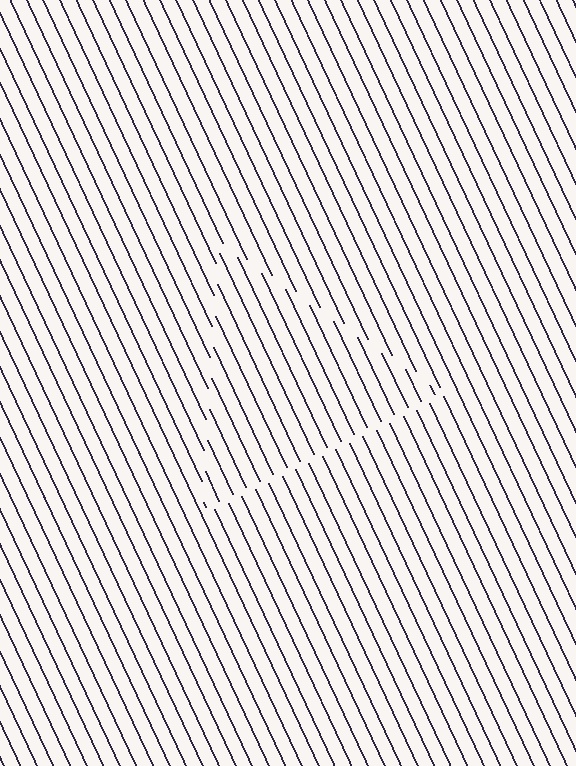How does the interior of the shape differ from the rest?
The interior of the shape contains the same grating, shifted by half a period — the contour is defined by the phase discontinuity where line-ends from the inner and outer gratings abut.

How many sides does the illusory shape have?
3 sides — the line-ends trace a triangle.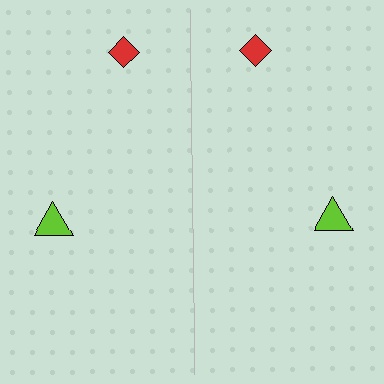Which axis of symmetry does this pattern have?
The pattern has a vertical axis of symmetry running through the center of the image.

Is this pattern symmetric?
Yes, this pattern has bilateral (reflection) symmetry.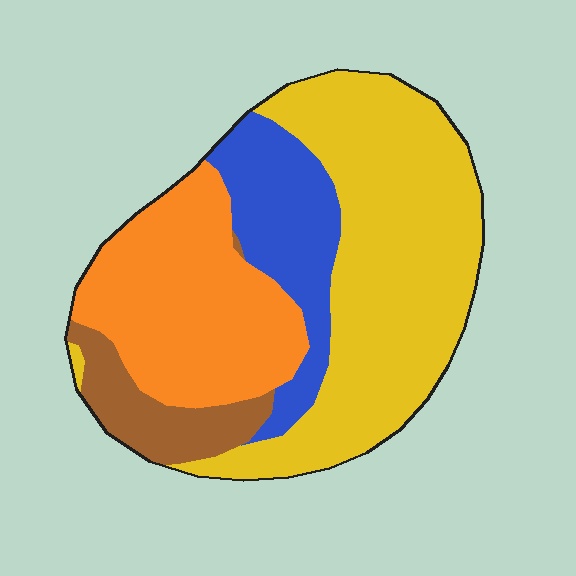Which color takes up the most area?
Yellow, at roughly 45%.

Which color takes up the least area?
Brown, at roughly 10%.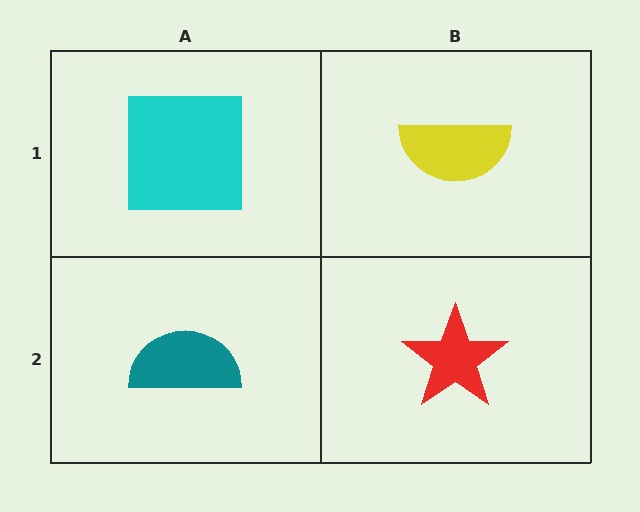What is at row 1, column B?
A yellow semicircle.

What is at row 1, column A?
A cyan square.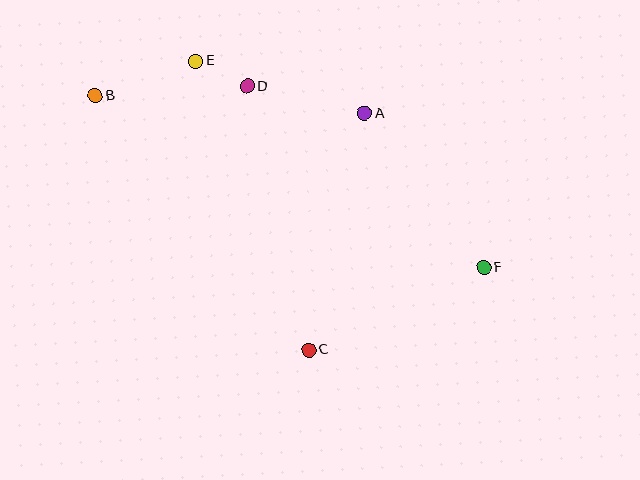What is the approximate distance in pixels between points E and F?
The distance between E and F is approximately 355 pixels.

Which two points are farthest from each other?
Points B and F are farthest from each other.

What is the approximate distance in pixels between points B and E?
The distance between B and E is approximately 106 pixels.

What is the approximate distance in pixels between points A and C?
The distance between A and C is approximately 243 pixels.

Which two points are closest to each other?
Points D and E are closest to each other.